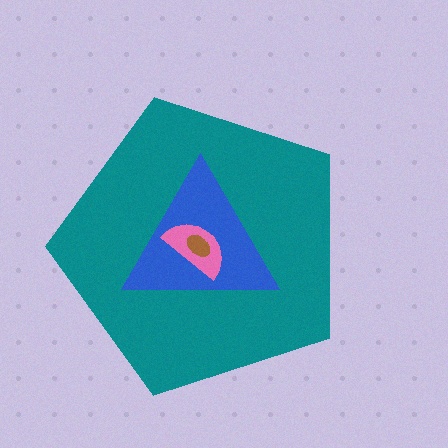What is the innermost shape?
The brown ellipse.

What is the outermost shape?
The teal pentagon.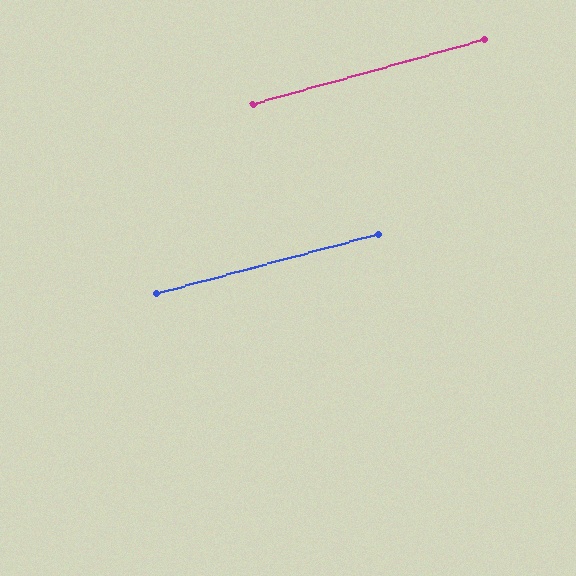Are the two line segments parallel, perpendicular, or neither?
Parallel — their directions differ by only 0.5°.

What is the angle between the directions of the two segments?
Approximately 1 degree.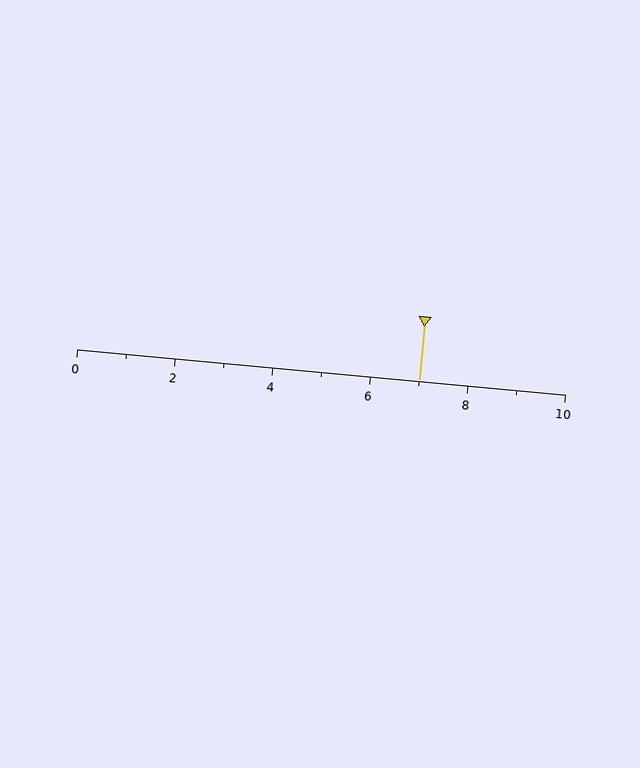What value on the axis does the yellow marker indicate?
The marker indicates approximately 7.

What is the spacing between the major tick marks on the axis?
The major ticks are spaced 2 apart.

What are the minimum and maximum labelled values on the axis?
The axis runs from 0 to 10.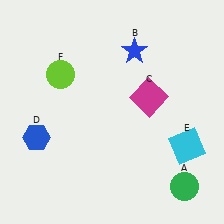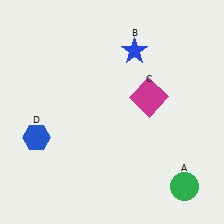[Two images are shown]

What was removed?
The lime circle (F), the cyan square (E) were removed in Image 2.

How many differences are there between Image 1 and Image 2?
There are 2 differences between the two images.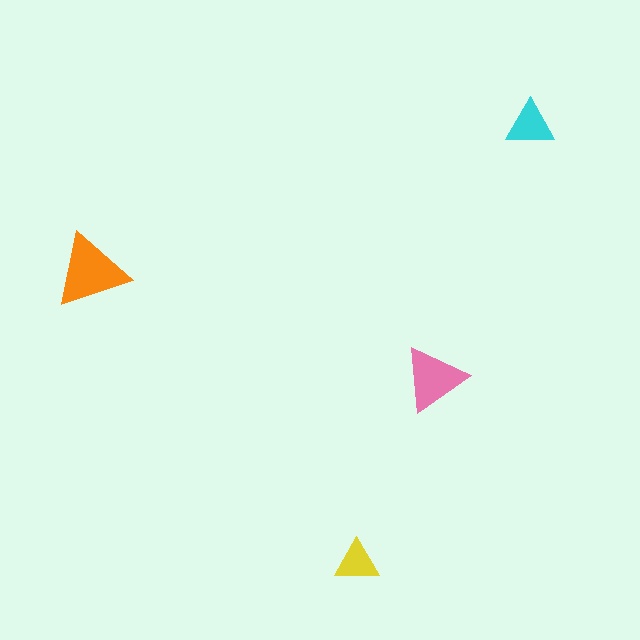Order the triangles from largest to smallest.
the orange one, the pink one, the cyan one, the yellow one.